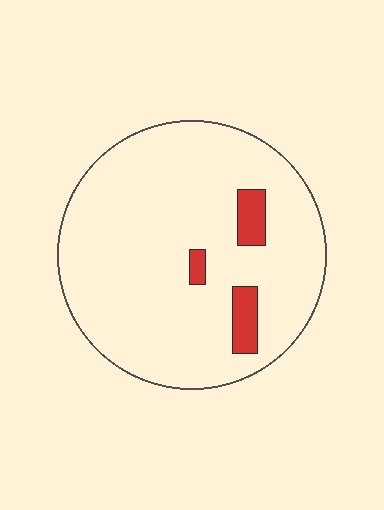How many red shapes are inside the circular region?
3.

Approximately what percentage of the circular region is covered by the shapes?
Approximately 5%.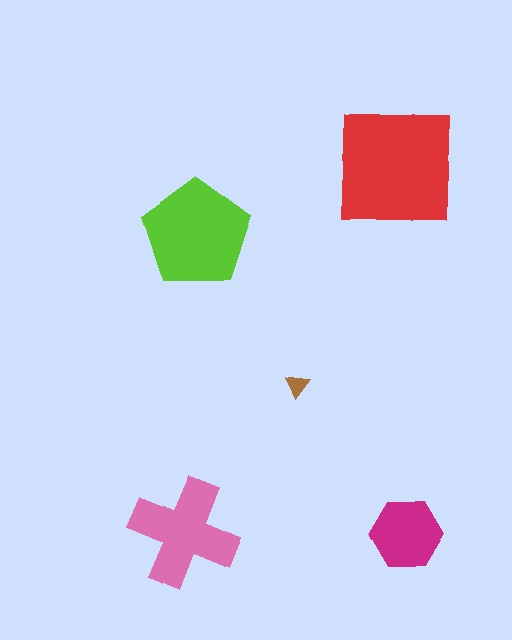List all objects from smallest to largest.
The brown triangle, the magenta hexagon, the pink cross, the lime pentagon, the red square.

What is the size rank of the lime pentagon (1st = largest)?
2nd.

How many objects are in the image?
There are 5 objects in the image.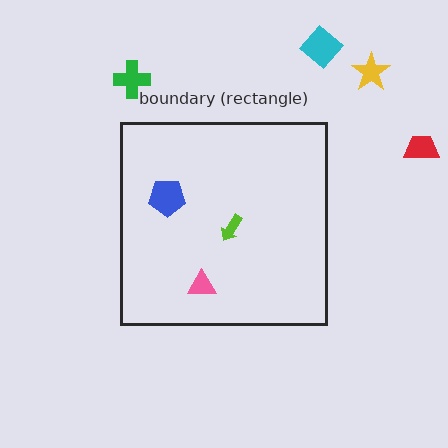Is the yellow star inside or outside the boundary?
Outside.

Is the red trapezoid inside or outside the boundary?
Outside.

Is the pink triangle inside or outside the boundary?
Inside.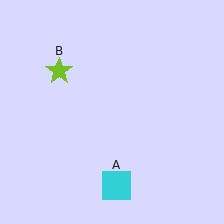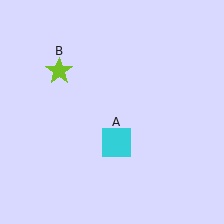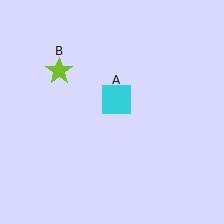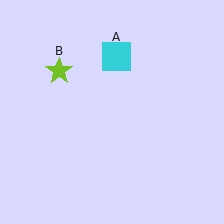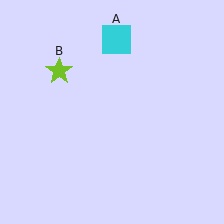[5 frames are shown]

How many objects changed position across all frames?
1 object changed position: cyan square (object A).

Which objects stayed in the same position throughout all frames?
Lime star (object B) remained stationary.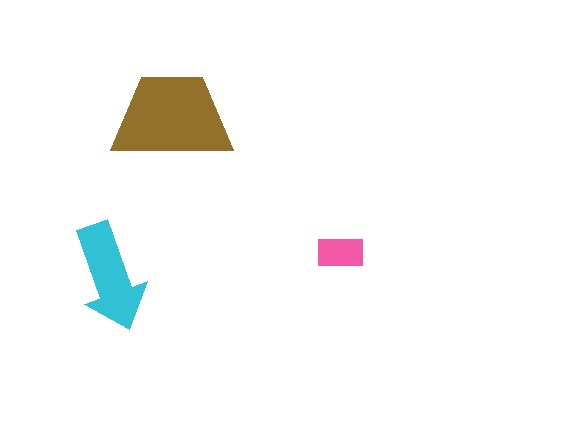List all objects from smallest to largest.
The pink rectangle, the cyan arrow, the brown trapezoid.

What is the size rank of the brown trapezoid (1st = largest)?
1st.